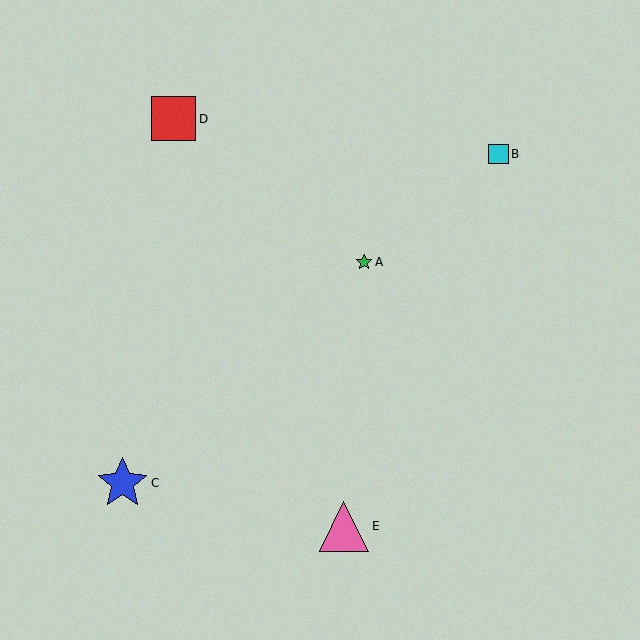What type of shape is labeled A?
Shape A is a green star.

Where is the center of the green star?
The center of the green star is at (364, 262).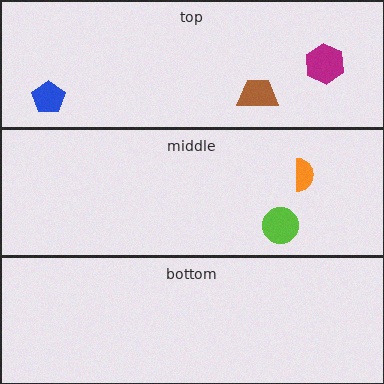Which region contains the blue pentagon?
The top region.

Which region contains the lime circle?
The middle region.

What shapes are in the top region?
The blue pentagon, the brown trapezoid, the magenta hexagon.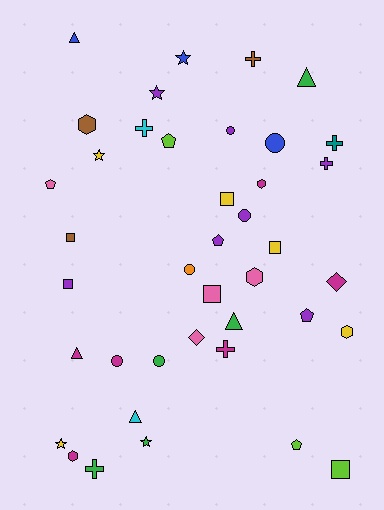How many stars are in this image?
There are 5 stars.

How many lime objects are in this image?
There are 3 lime objects.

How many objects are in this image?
There are 40 objects.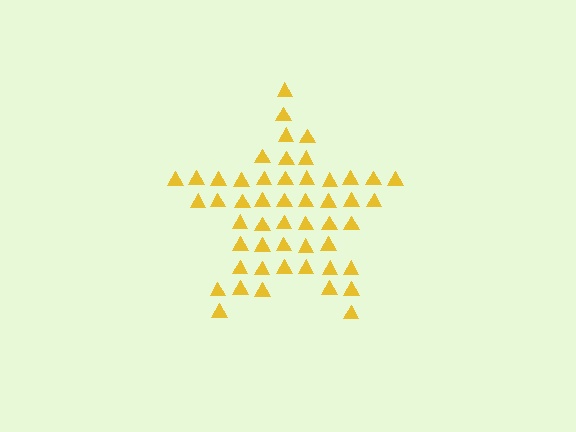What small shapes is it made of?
It is made of small triangles.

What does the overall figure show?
The overall figure shows a star.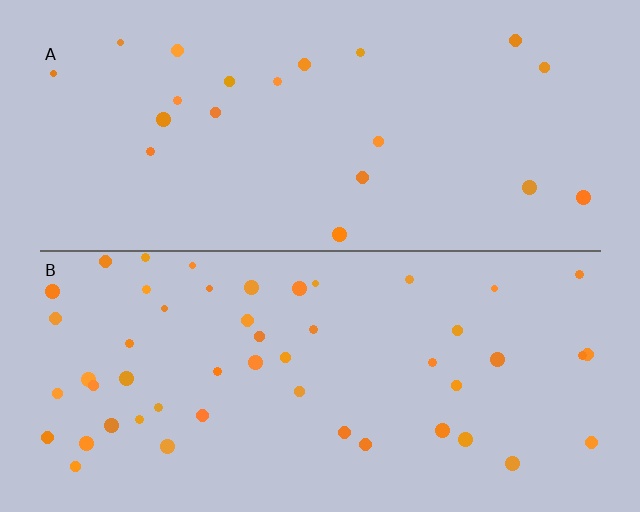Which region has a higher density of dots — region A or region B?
B (the bottom).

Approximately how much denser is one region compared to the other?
Approximately 2.4× — region B over region A.